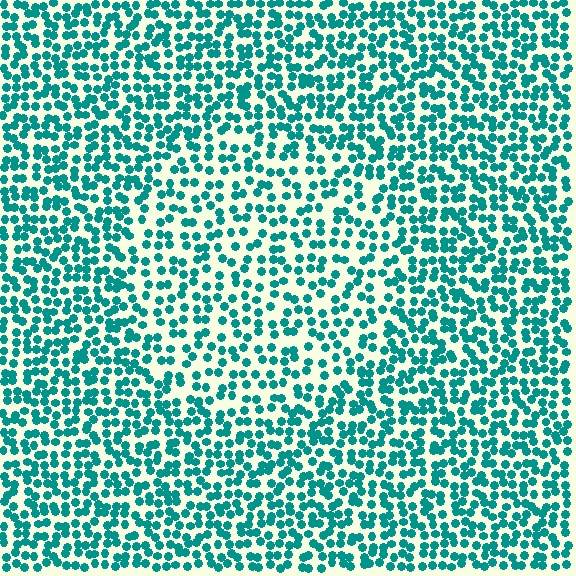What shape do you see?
I see a circle.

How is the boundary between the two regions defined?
The boundary is defined by a change in element density (approximately 1.5x ratio). All elements are the same color, size, and shape.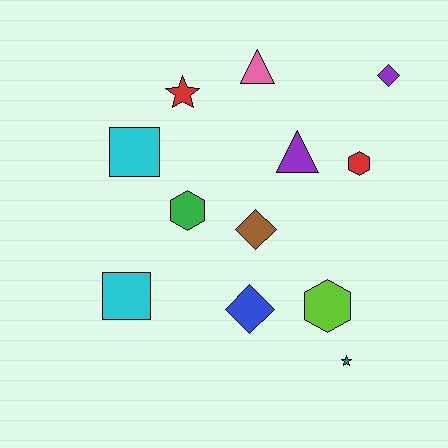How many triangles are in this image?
There are 2 triangles.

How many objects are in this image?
There are 12 objects.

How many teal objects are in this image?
There is 1 teal object.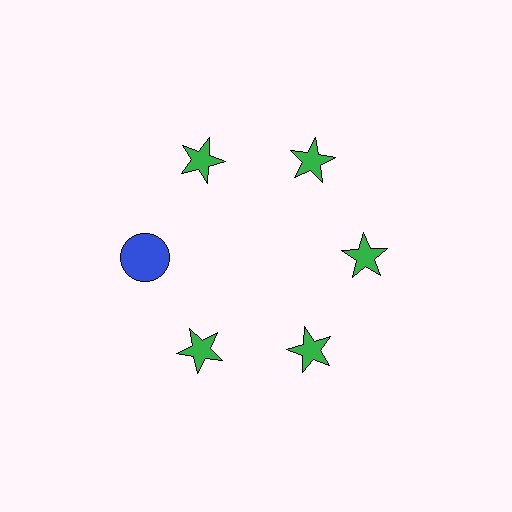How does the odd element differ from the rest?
It differs in both color (blue instead of green) and shape (circle instead of star).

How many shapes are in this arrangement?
There are 6 shapes arranged in a ring pattern.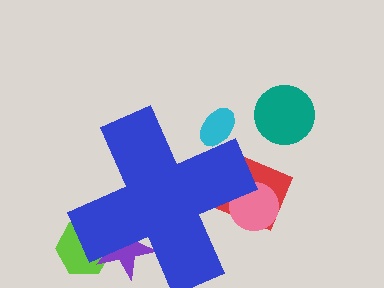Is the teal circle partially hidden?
No, the teal circle is fully visible.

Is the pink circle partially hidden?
Yes, the pink circle is partially hidden behind the blue cross.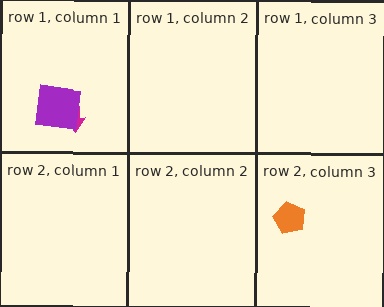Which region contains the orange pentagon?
The row 2, column 3 region.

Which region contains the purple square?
The row 1, column 1 region.